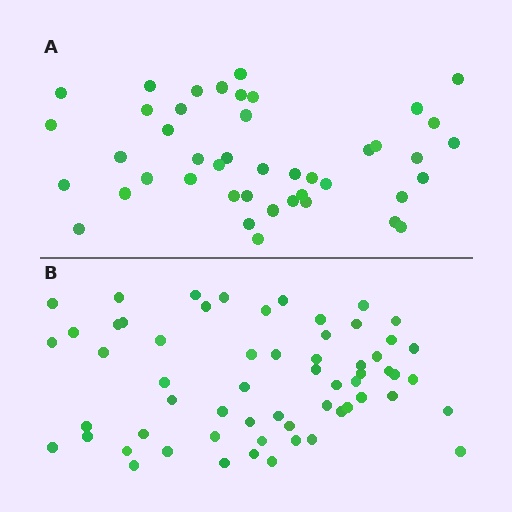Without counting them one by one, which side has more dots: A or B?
Region B (the bottom region) has more dots.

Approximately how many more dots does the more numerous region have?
Region B has approximately 15 more dots than region A.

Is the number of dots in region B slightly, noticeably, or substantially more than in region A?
Region B has noticeably more, but not dramatically so. The ratio is roughly 1.4 to 1.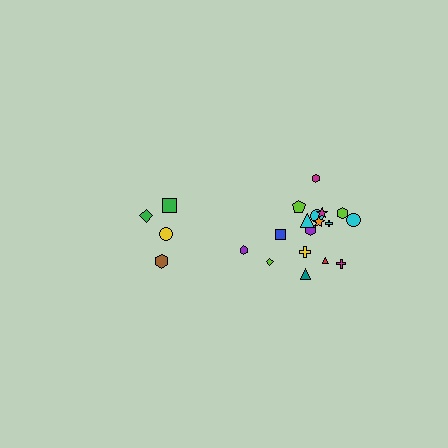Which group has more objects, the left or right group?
The right group.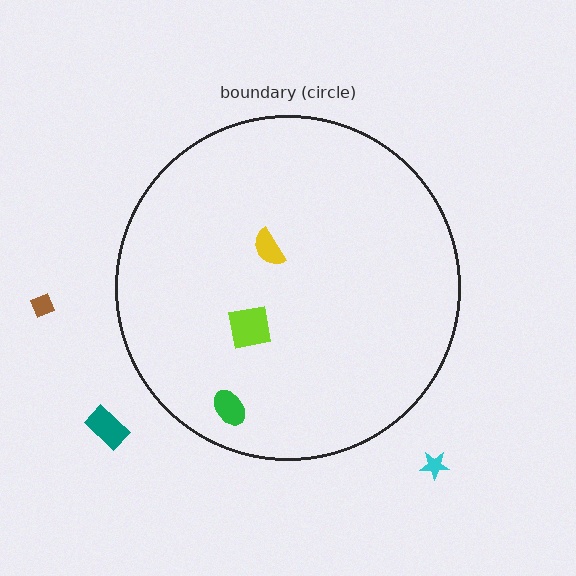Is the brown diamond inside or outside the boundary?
Outside.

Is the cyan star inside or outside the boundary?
Outside.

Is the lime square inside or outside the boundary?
Inside.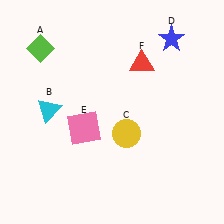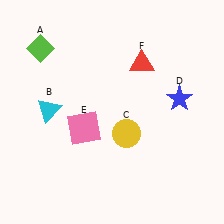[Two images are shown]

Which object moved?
The blue star (D) moved down.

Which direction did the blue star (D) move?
The blue star (D) moved down.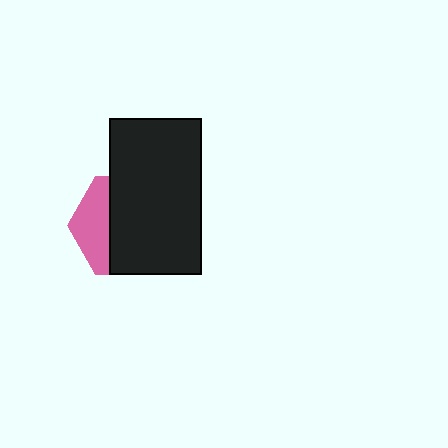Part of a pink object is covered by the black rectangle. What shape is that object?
It is a hexagon.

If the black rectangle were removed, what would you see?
You would see the complete pink hexagon.